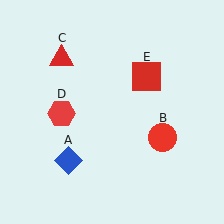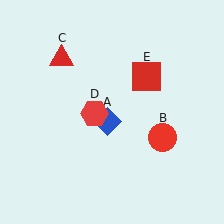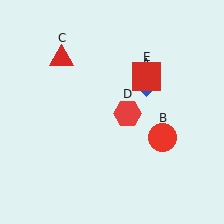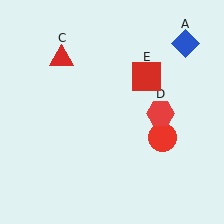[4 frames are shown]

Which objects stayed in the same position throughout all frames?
Red circle (object B) and red triangle (object C) and red square (object E) remained stationary.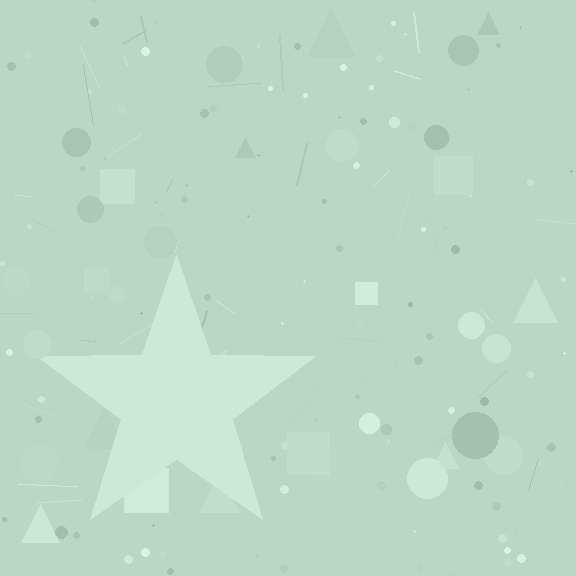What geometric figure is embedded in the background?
A star is embedded in the background.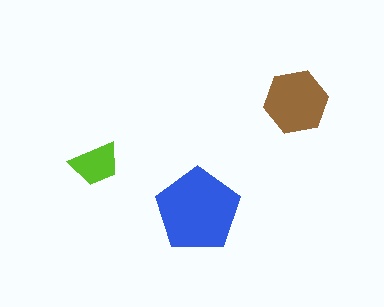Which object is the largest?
The blue pentagon.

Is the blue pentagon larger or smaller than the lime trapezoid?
Larger.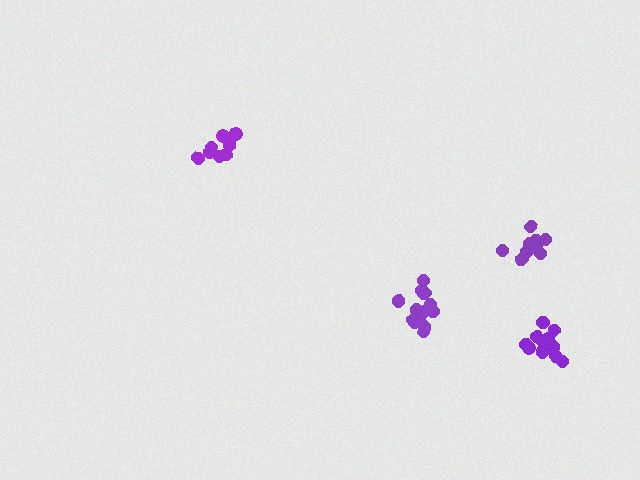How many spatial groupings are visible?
There are 4 spatial groupings.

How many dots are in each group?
Group 1: 13 dots, Group 2: 12 dots, Group 3: 9 dots, Group 4: 9 dots (43 total).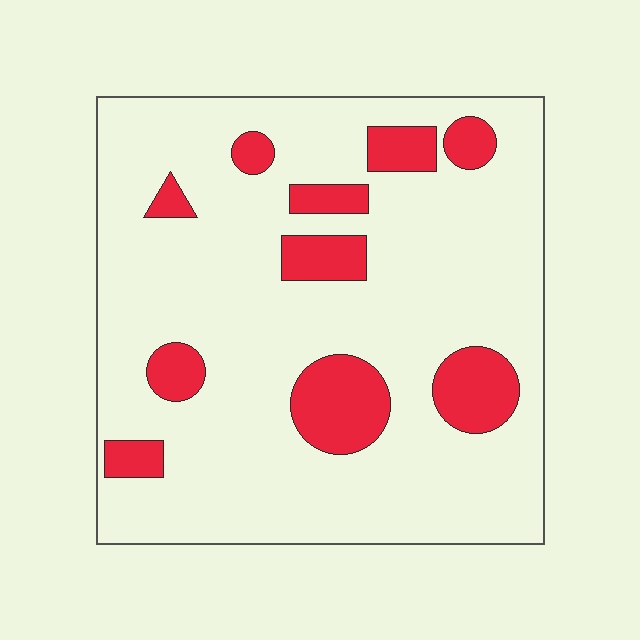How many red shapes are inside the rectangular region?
10.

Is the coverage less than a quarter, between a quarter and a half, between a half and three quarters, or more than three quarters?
Less than a quarter.